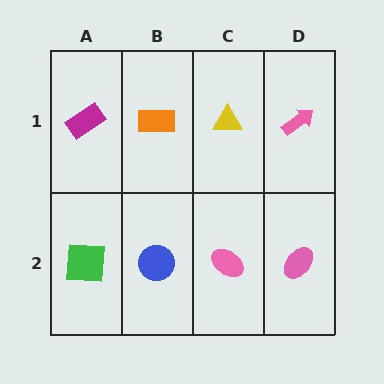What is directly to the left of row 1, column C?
An orange rectangle.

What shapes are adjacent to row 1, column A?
A green square (row 2, column A), an orange rectangle (row 1, column B).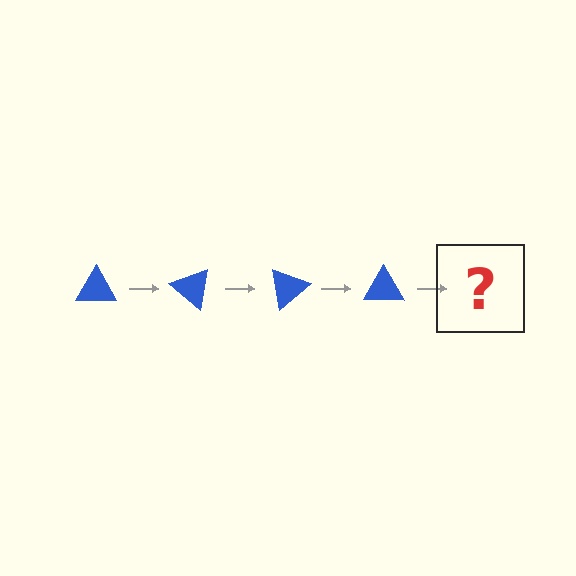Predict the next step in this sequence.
The next step is a blue triangle rotated 160 degrees.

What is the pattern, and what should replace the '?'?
The pattern is that the triangle rotates 40 degrees each step. The '?' should be a blue triangle rotated 160 degrees.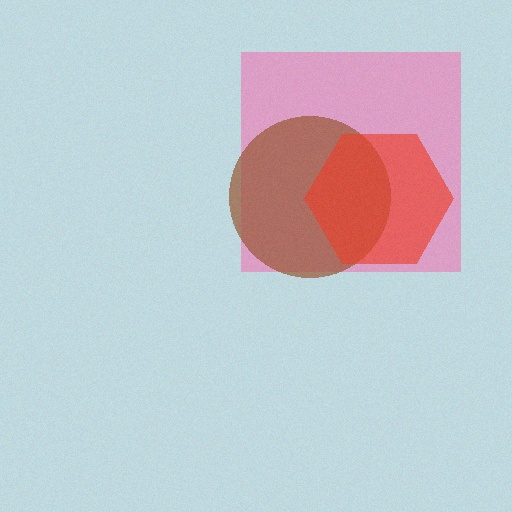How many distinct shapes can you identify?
There are 3 distinct shapes: a pink square, a brown circle, a red hexagon.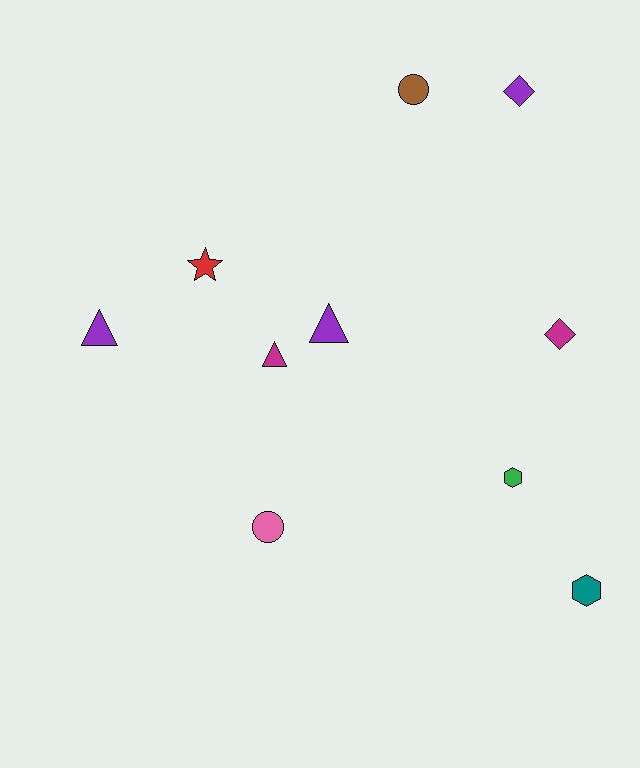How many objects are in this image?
There are 10 objects.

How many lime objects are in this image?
There are no lime objects.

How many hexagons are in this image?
There are 2 hexagons.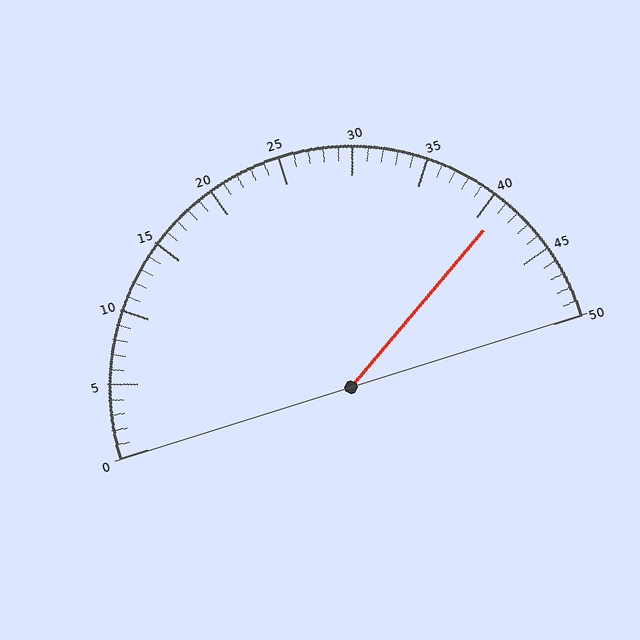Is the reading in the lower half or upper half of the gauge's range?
The reading is in the upper half of the range (0 to 50).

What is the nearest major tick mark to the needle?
The nearest major tick mark is 40.